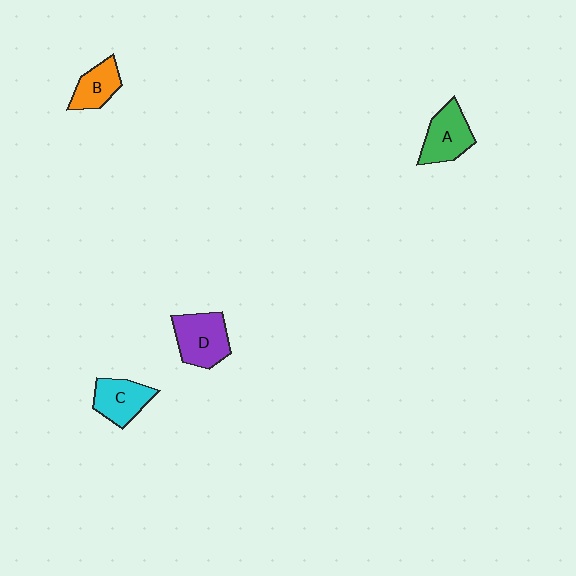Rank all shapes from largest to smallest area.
From largest to smallest: D (purple), A (green), C (cyan), B (orange).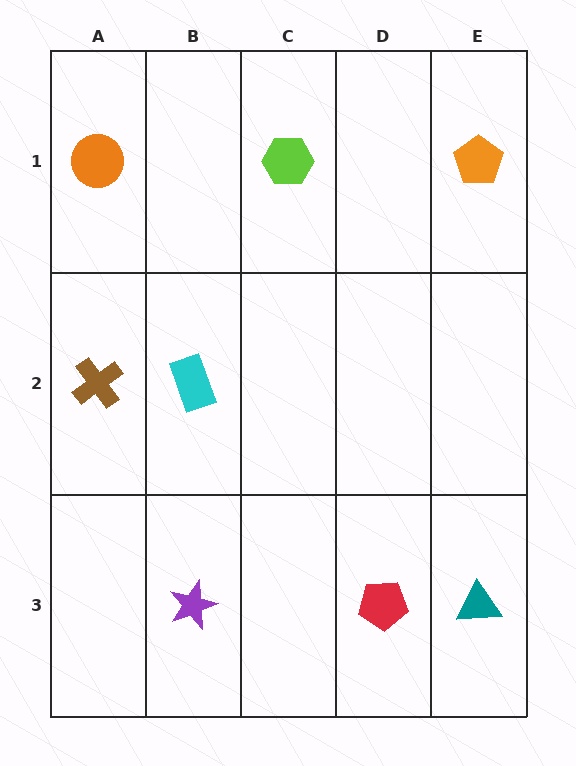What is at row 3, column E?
A teal triangle.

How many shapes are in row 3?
3 shapes.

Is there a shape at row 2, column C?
No, that cell is empty.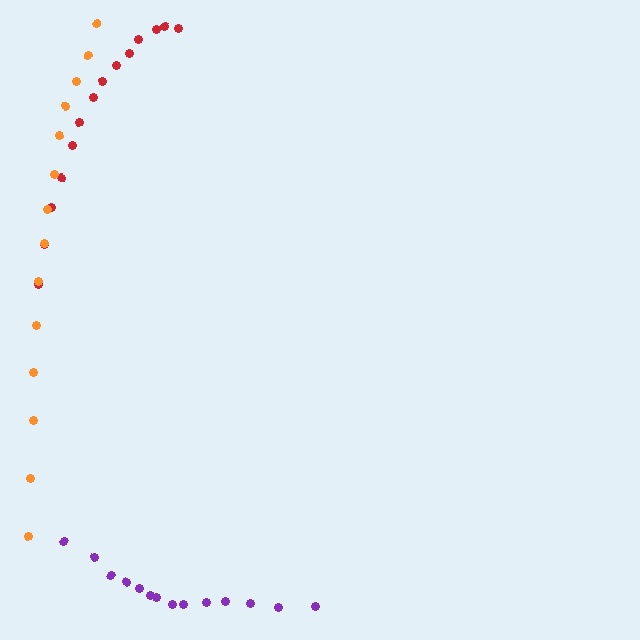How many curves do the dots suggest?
There are 3 distinct paths.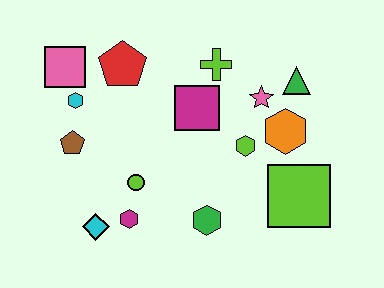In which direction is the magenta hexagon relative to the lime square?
The magenta hexagon is to the left of the lime square.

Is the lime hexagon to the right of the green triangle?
No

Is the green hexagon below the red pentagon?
Yes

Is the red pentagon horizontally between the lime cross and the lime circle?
No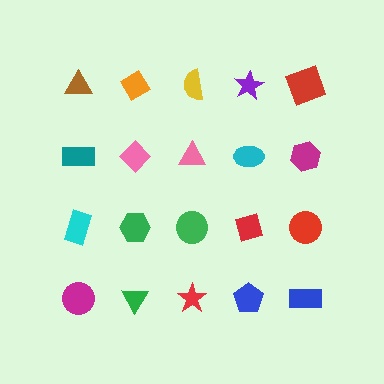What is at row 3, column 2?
A green hexagon.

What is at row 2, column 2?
A pink diamond.